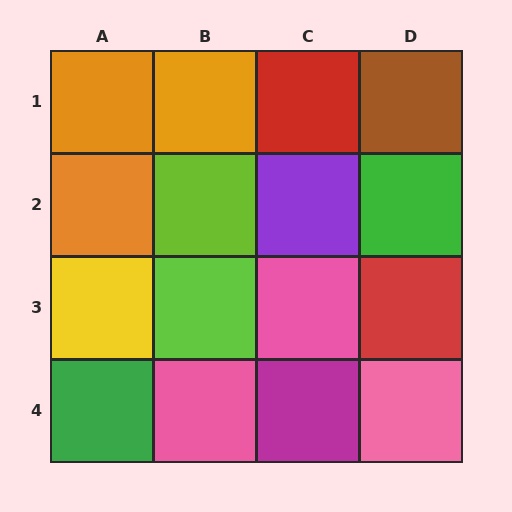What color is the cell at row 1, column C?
Red.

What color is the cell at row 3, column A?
Yellow.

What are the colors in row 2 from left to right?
Orange, lime, purple, green.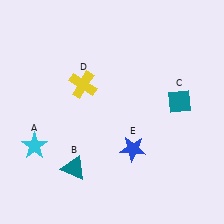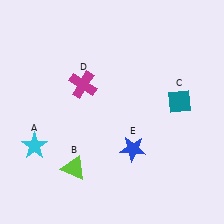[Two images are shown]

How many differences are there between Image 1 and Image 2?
There are 2 differences between the two images.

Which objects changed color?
B changed from teal to lime. D changed from yellow to magenta.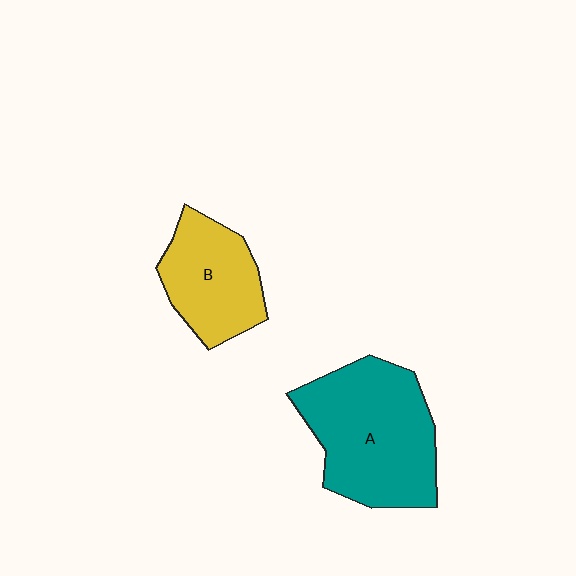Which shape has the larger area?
Shape A (teal).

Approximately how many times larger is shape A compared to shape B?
Approximately 1.6 times.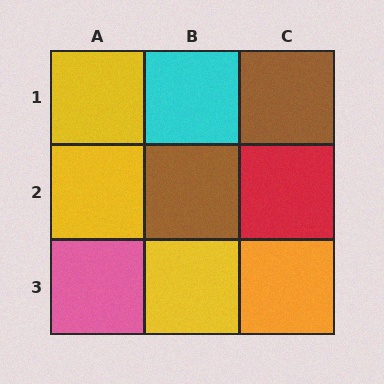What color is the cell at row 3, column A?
Pink.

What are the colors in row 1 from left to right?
Yellow, cyan, brown.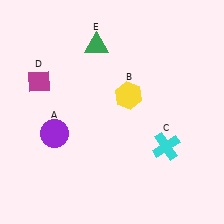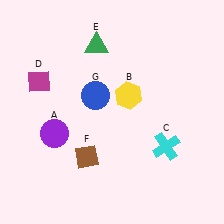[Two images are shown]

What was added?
A brown diamond (F), a blue circle (G) were added in Image 2.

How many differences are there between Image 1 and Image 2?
There are 2 differences between the two images.